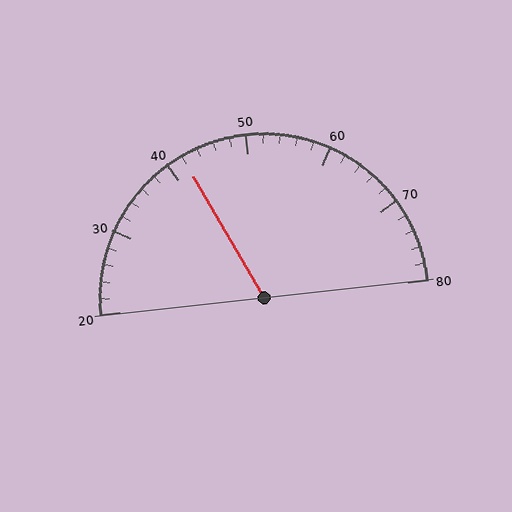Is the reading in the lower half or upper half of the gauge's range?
The reading is in the lower half of the range (20 to 80).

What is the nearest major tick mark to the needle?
The nearest major tick mark is 40.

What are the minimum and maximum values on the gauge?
The gauge ranges from 20 to 80.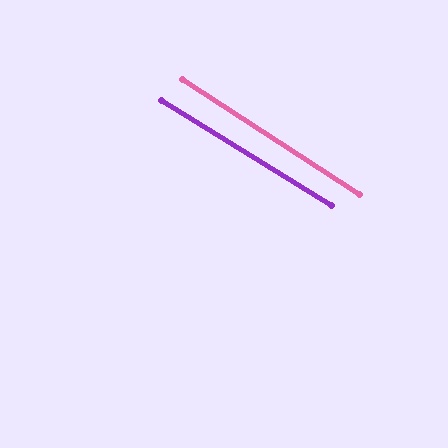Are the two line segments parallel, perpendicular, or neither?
Parallel — their directions differ by only 1.3°.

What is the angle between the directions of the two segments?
Approximately 1 degree.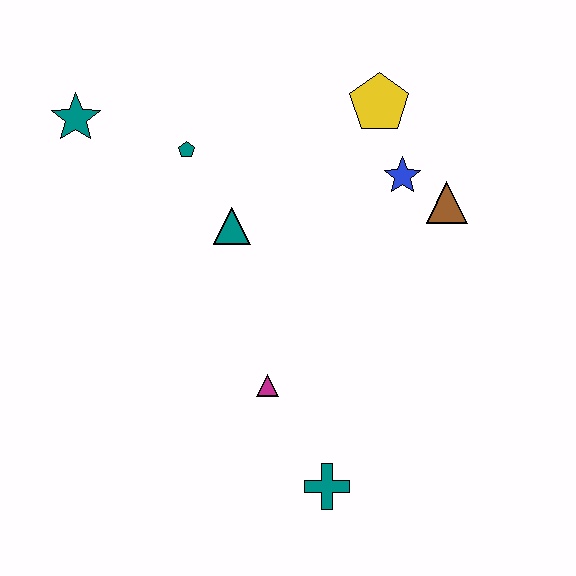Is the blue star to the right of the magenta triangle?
Yes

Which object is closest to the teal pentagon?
The teal triangle is closest to the teal pentagon.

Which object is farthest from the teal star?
The teal cross is farthest from the teal star.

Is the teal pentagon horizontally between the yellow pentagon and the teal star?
Yes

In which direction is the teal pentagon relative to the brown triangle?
The teal pentagon is to the left of the brown triangle.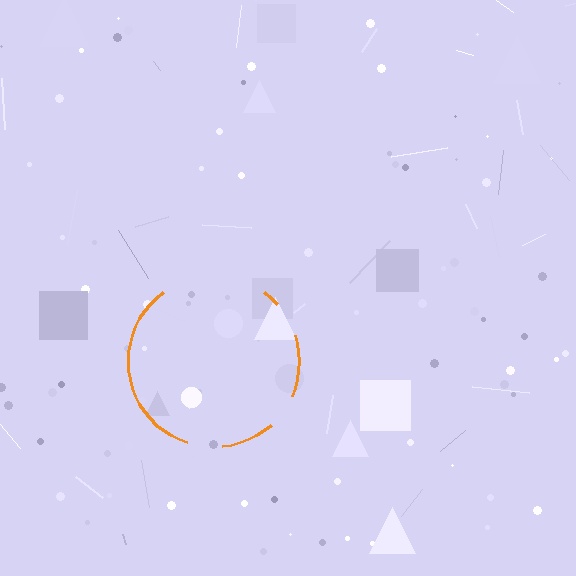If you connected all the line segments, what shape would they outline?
They would outline a circle.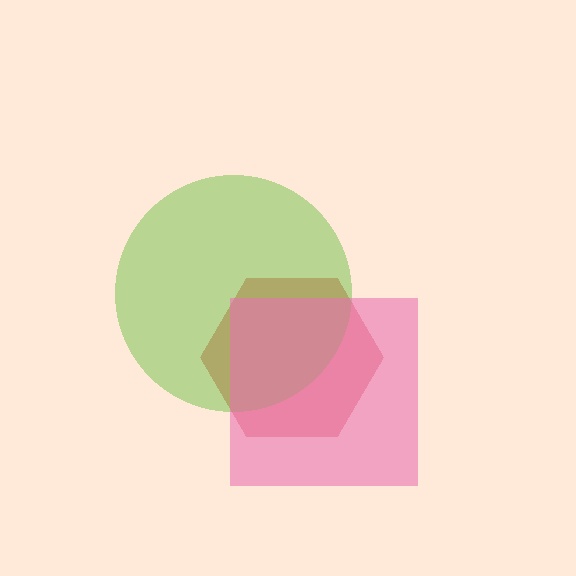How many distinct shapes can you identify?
There are 3 distinct shapes: a red hexagon, a lime circle, a pink square.